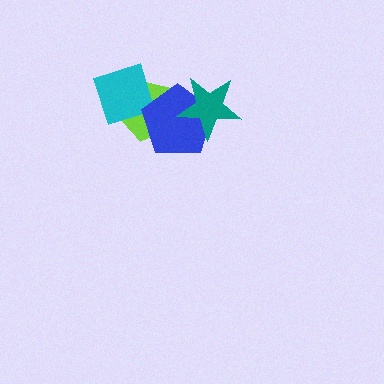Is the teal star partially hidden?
No, no other shape covers it.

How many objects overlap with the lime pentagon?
2 objects overlap with the lime pentagon.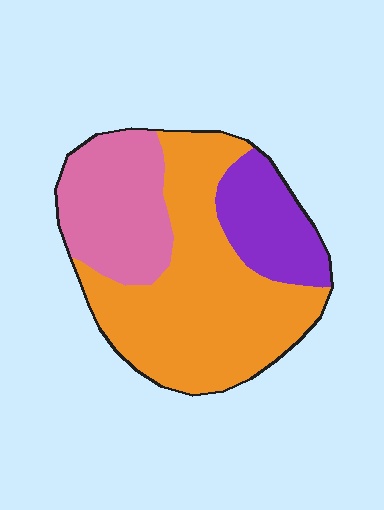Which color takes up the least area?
Purple, at roughly 20%.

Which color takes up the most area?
Orange, at roughly 55%.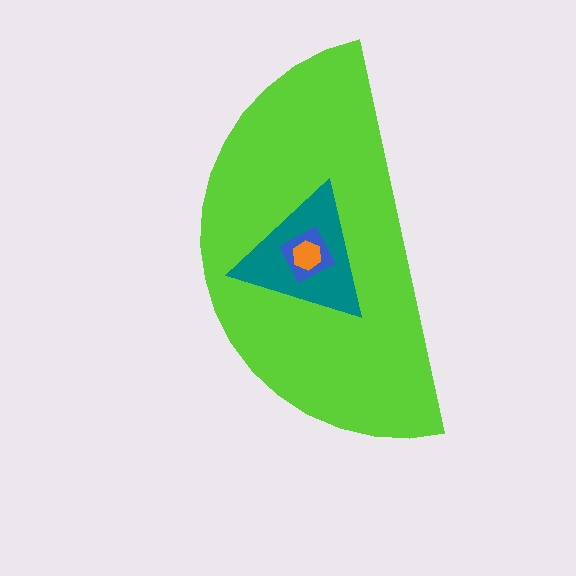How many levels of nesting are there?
4.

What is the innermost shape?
The orange hexagon.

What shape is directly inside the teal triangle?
The blue diamond.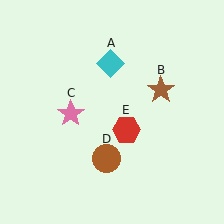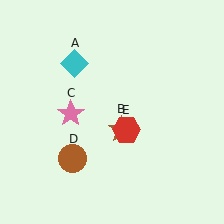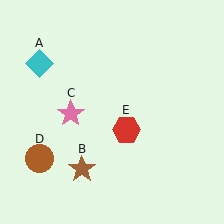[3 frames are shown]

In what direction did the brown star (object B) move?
The brown star (object B) moved down and to the left.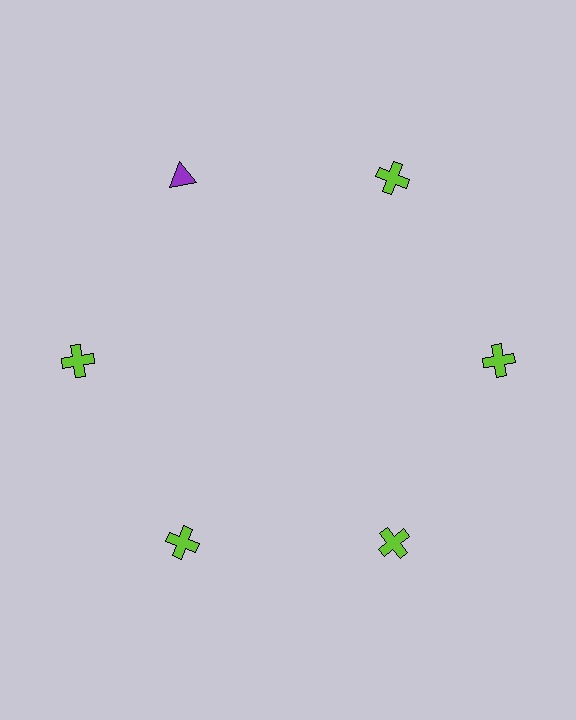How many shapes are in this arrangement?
There are 6 shapes arranged in a ring pattern.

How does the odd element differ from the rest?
It differs in both color (purple instead of lime) and shape (triangle instead of cross).